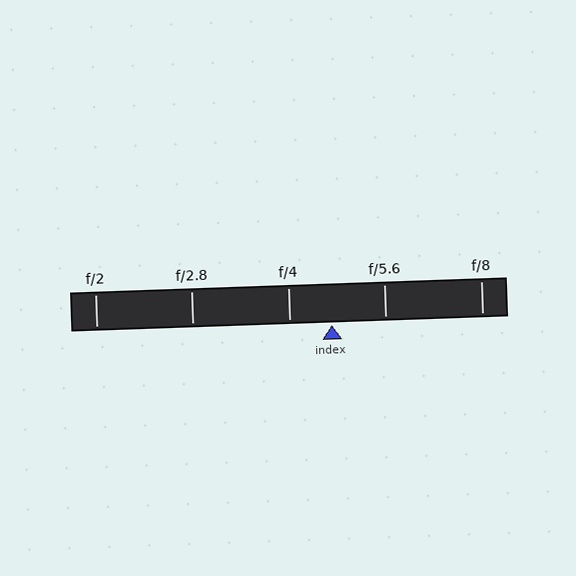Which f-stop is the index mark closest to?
The index mark is closest to f/4.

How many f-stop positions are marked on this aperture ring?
There are 5 f-stop positions marked.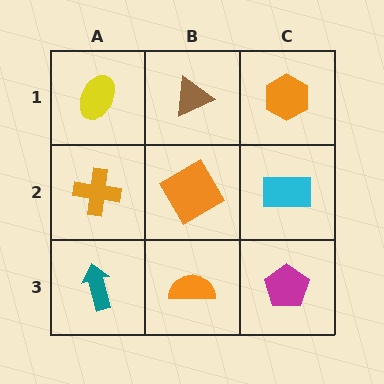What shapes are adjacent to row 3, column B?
An orange diamond (row 2, column B), a teal arrow (row 3, column A), a magenta pentagon (row 3, column C).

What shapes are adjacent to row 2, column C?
An orange hexagon (row 1, column C), a magenta pentagon (row 3, column C), an orange diamond (row 2, column B).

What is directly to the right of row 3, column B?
A magenta pentagon.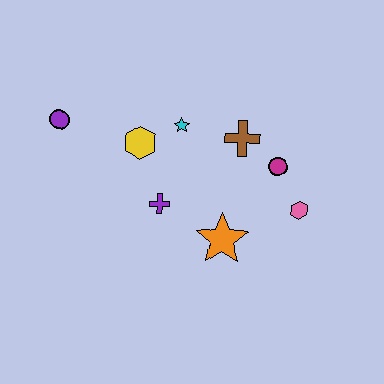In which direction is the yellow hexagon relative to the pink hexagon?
The yellow hexagon is to the left of the pink hexagon.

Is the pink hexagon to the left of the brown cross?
No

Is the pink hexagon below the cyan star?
Yes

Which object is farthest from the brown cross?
The purple circle is farthest from the brown cross.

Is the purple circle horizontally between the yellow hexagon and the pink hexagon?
No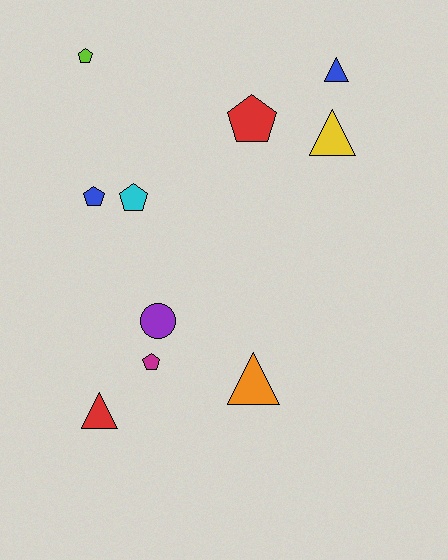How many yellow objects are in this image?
There is 1 yellow object.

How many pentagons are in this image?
There are 5 pentagons.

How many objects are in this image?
There are 10 objects.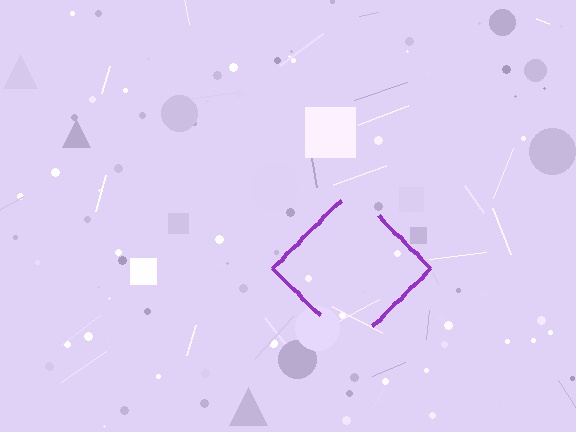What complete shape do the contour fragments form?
The contour fragments form a diamond.